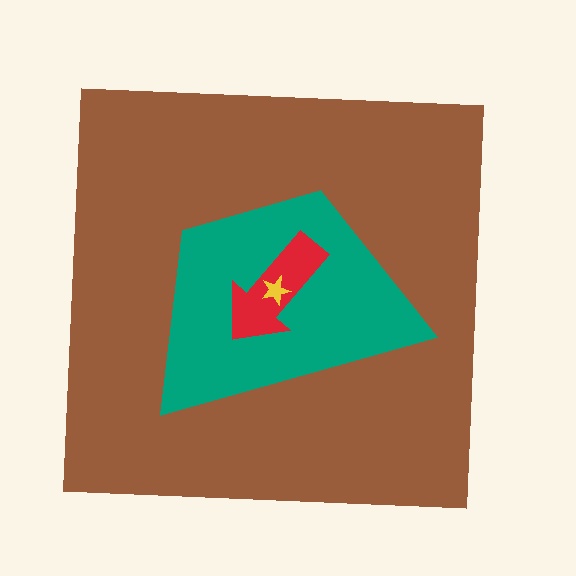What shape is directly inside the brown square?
The teal trapezoid.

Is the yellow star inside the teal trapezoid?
Yes.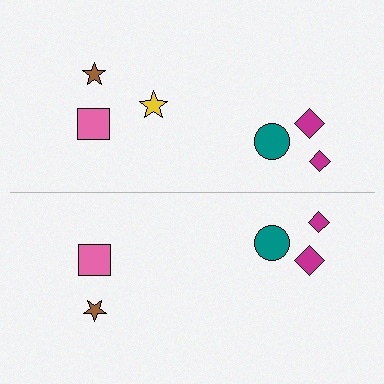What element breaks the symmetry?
A yellow star is missing from the bottom side.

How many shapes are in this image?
There are 11 shapes in this image.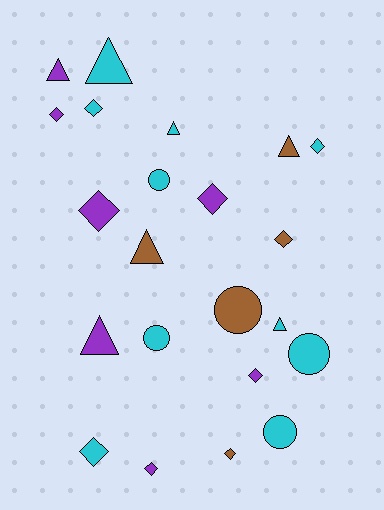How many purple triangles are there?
There are 2 purple triangles.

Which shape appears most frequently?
Diamond, with 10 objects.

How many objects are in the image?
There are 22 objects.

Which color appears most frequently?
Cyan, with 10 objects.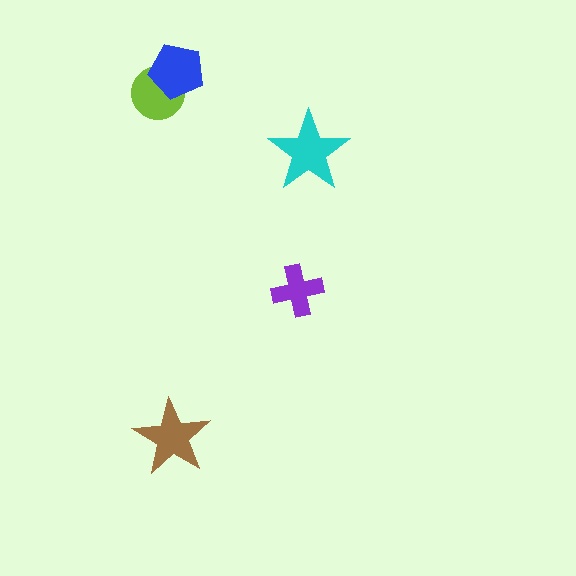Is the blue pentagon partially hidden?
No, no other shape covers it.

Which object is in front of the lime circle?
The blue pentagon is in front of the lime circle.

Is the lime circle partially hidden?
Yes, it is partially covered by another shape.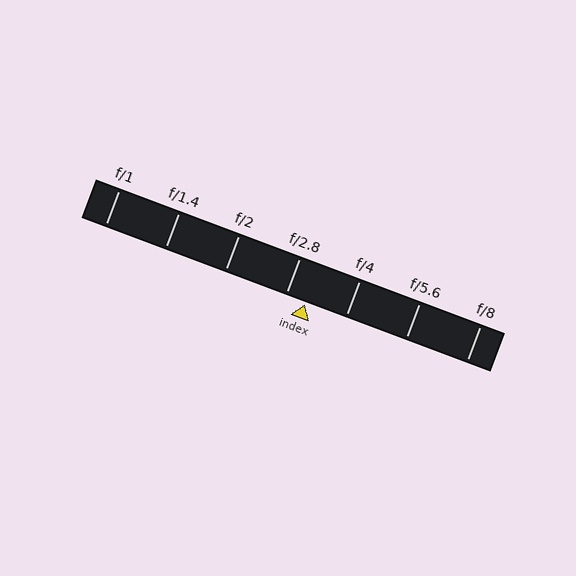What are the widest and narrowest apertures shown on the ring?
The widest aperture shown is f/1 and the narrowest is f/8.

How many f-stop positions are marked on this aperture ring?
There are 7 f-stop positions marked.